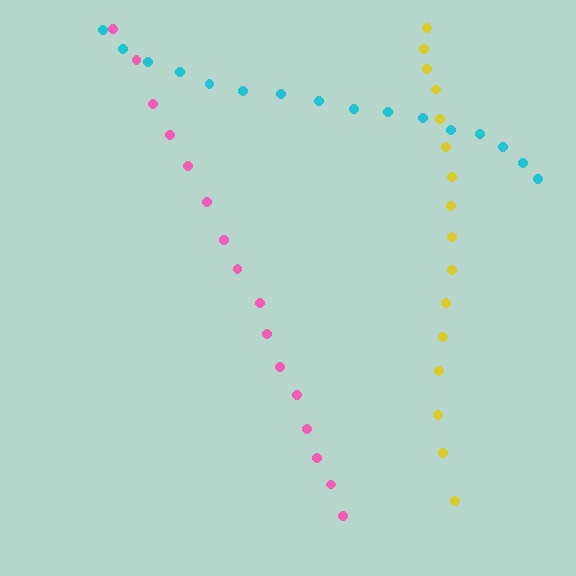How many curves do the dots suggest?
There are 3 distinct paths.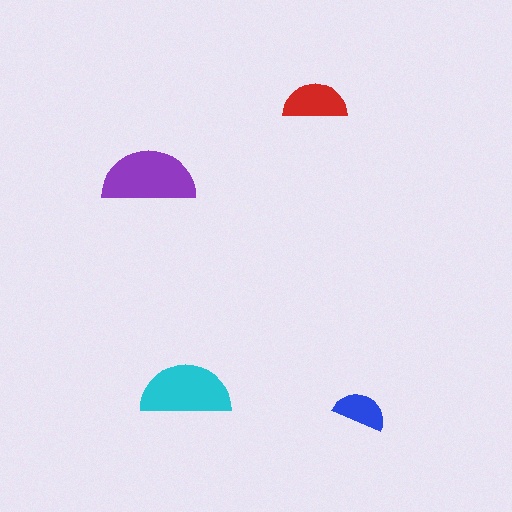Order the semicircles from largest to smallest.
the purple one, the cyan one, the red one, the blue one.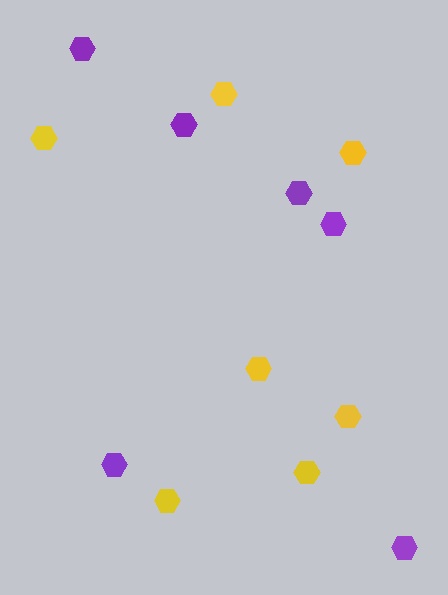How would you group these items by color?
There are 2 groups: one group of purple hexagons (6) and one group of yellow hexagons (7).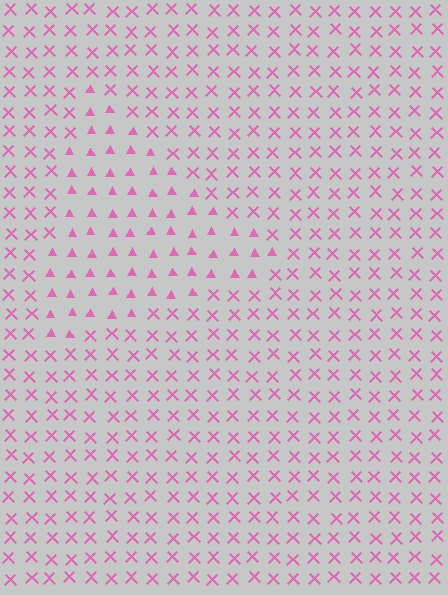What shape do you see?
I see a triangle.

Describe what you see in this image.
The image is filled with small pink elements arranged in a uniform grid. A triangle-shaped region contains triangles, while the surrounding area contains X marks. The boundary is defined purely by the change in element shape.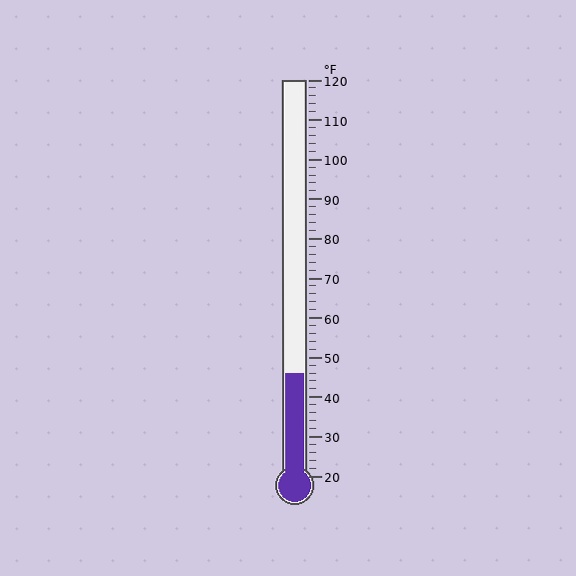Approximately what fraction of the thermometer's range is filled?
The thermometer is filled to approximately 25% of its range.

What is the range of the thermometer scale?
The thermometer scale ranges from 20°F to 120°F.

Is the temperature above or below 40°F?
The temperature is above 40°F.